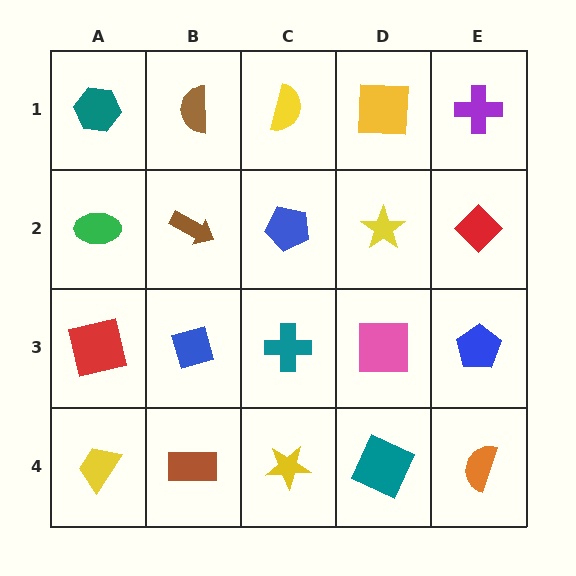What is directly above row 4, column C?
A teal cross.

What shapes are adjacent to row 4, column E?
A blue pentagon (row 3, column E), a teal square (row 4, column D).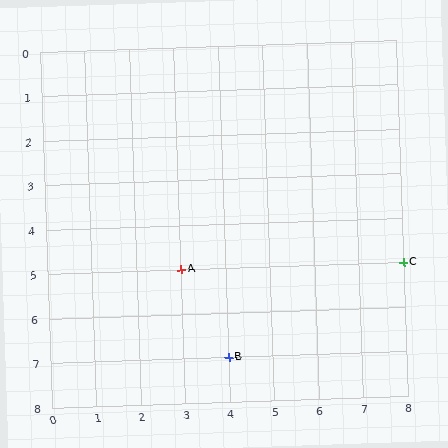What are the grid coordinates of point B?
Point B is at grid coordinates (4, 7).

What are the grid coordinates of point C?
Point C is at grid coordinates (8, 5).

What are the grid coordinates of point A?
Point A is at grid coordinates (3, 5).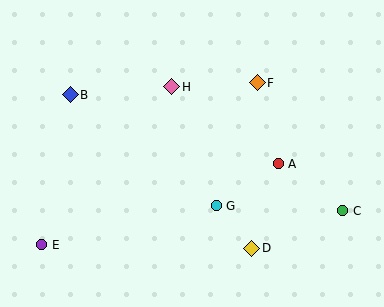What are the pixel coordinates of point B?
Point B is at (70, 95).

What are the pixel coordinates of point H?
Point H is at (172, 87).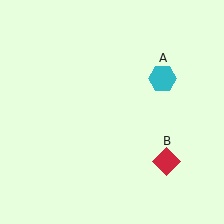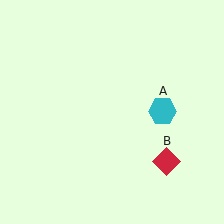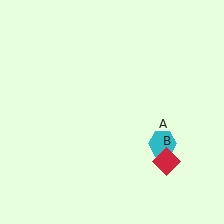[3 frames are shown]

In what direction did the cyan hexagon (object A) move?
The cyan hexagon (object A) moved down.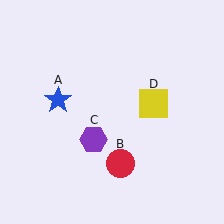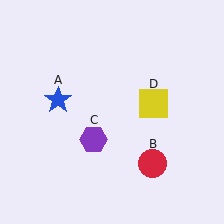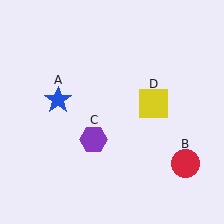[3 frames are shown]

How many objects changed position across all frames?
1 object changed position: red circle (object B).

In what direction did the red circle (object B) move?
The red circle (object B) moved right.